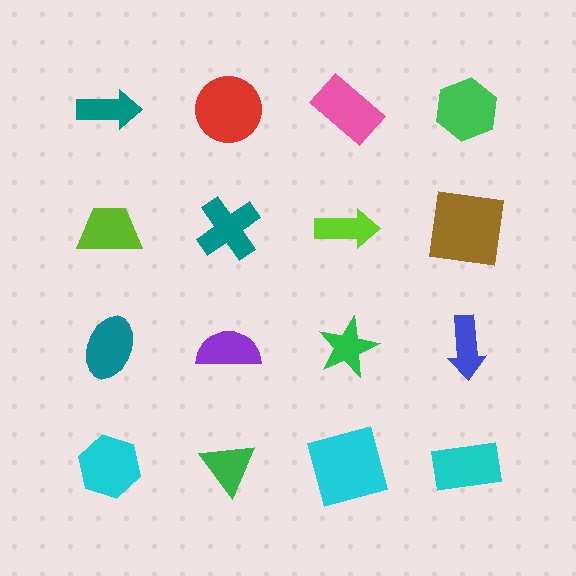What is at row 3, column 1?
A teal ellipse.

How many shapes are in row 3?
4 shapes.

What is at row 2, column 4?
A brown square.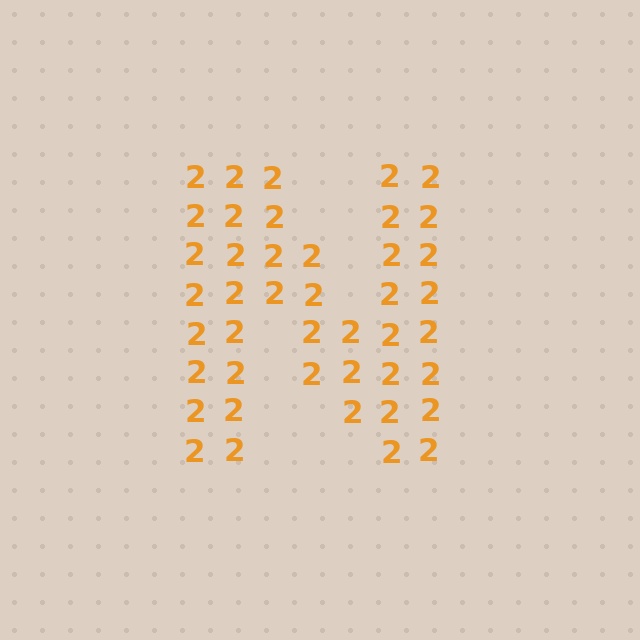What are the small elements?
The small elements are digit 2's.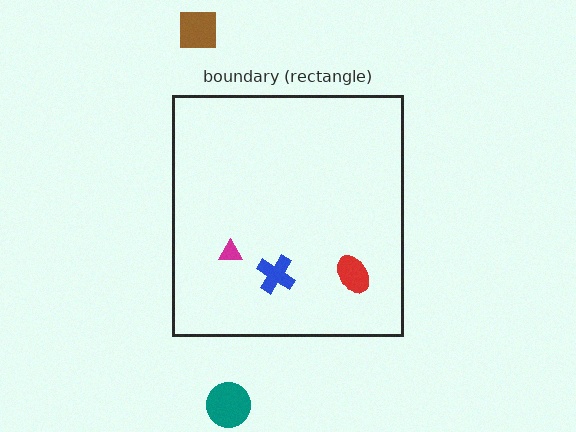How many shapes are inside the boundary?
3 inside, 2 outside.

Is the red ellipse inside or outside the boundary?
Inside.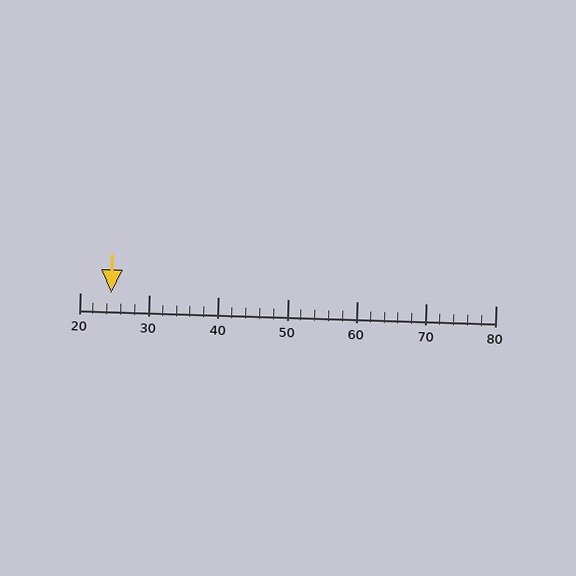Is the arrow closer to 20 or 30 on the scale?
The arrow is closer to 20.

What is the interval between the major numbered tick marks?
The major tick marks are spaced 10 units apart.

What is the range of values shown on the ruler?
The ruler shows values from 20 to 80.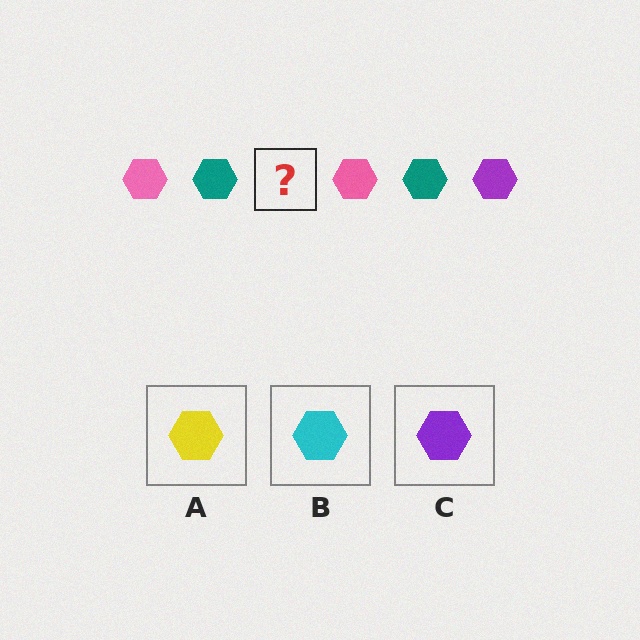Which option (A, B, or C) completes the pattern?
C.